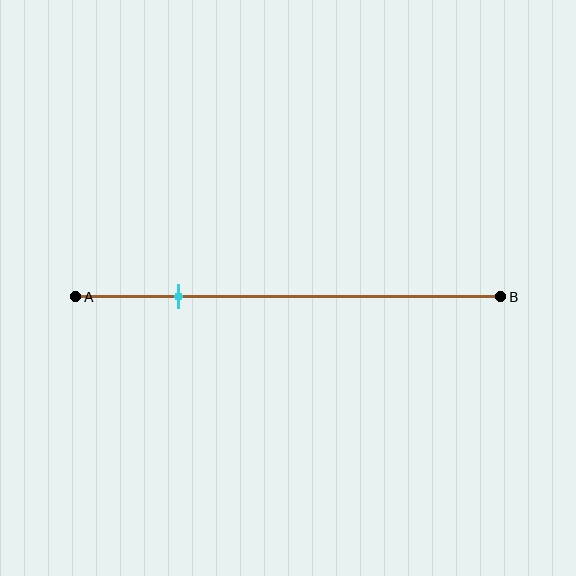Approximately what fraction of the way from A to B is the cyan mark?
The cyan mark is approximately 25% of the way from A to B.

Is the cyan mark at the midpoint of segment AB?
No, the mark is at about 25% from A, not at the 50% midpoint.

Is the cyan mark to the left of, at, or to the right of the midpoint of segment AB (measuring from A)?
The cyan mark is to the left of the midpoint of segment AB.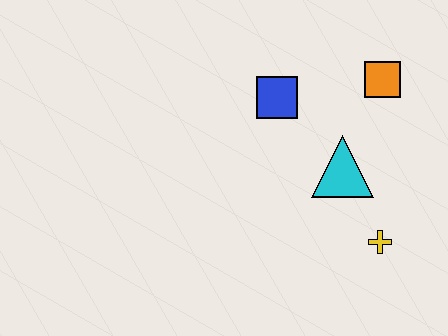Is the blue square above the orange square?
No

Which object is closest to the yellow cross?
The cyan triangle is closest to the yellow cross.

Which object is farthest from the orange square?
The yellow cross is farthest from the orange square.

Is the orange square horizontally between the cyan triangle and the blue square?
No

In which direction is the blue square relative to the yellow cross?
The blue square is above the yellow cross.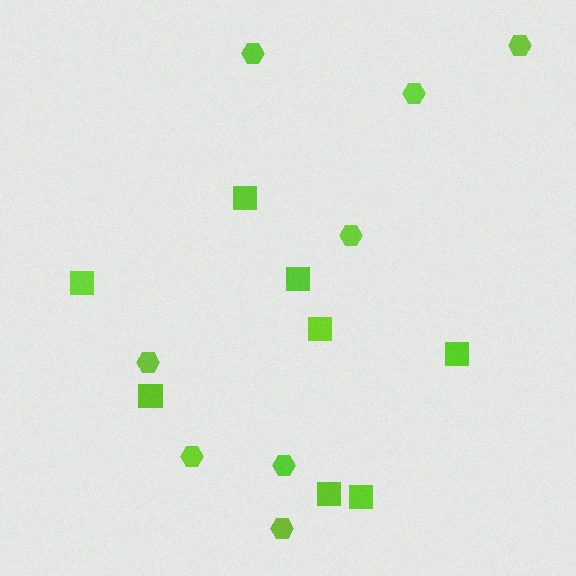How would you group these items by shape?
There are 2 groups: one group of hexagons (8) and one group of squares (8).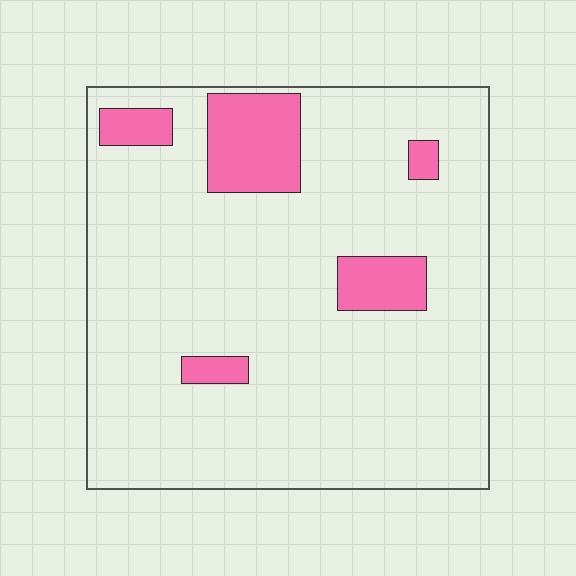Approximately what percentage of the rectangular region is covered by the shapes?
Approximately 10%.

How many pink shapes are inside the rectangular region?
5.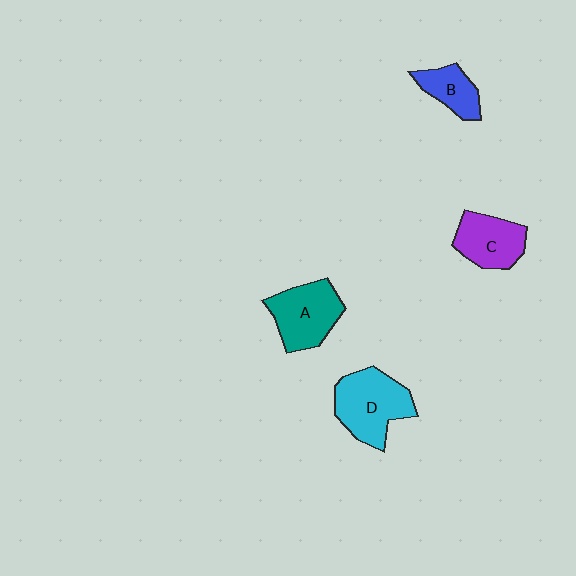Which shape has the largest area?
Shape D (cyan).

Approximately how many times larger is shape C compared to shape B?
Approximately 1.4 times.